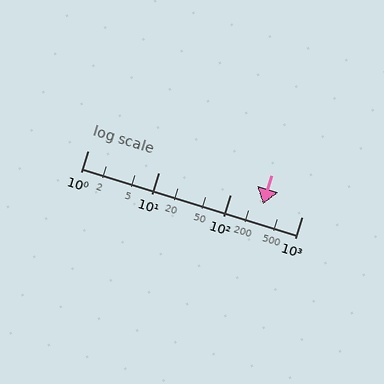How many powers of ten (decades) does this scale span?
The scale spans 3 decades, from 1 to 1000.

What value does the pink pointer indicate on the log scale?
The pointer indicates approximately 290.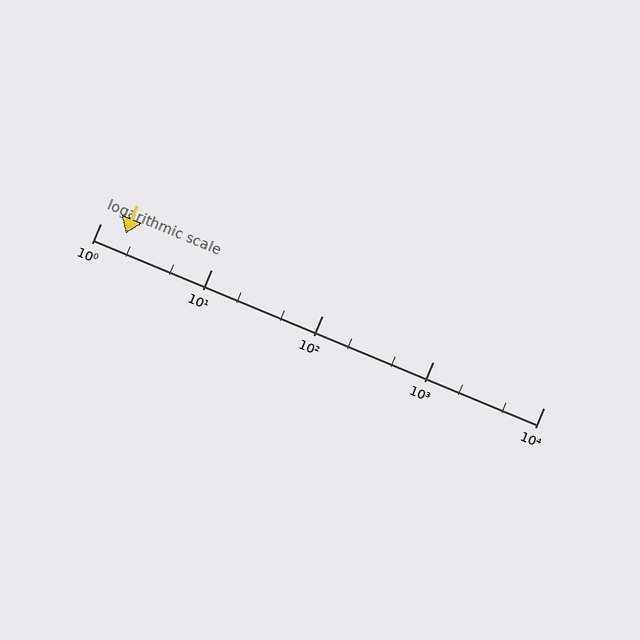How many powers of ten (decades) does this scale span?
The scale spans 4 decades, from 1 to 10000.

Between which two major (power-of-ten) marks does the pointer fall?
The pointer is between 1 and 10.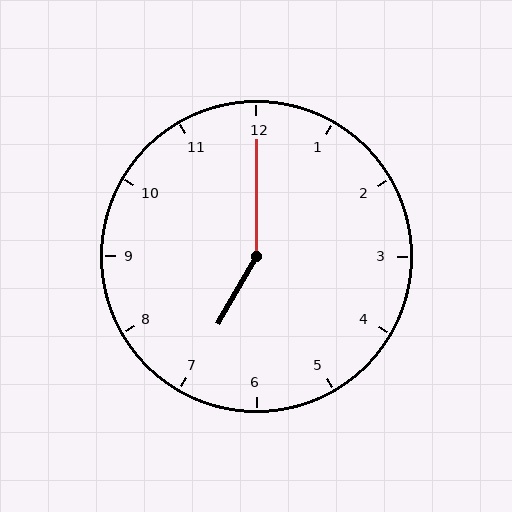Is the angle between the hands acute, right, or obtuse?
It is obtuse.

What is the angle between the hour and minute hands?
Approximately 150 degrees.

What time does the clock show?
7:00.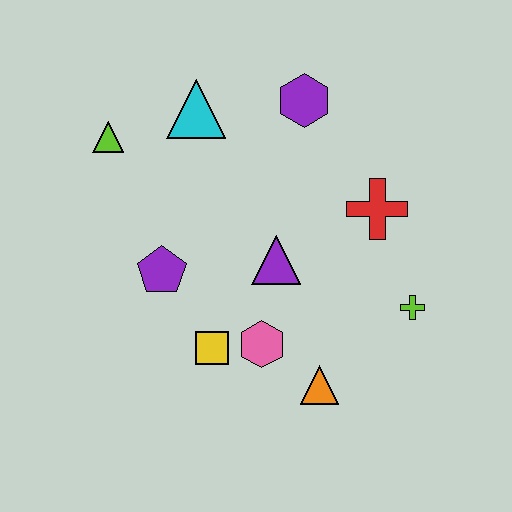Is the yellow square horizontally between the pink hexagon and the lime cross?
No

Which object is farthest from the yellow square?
The purple hexagon is farthest from the yellow square.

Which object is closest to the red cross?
The lime cross is closest to the red cross.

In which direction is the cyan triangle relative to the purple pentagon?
The cyan triangle is above the purple pentagon.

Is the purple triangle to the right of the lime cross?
No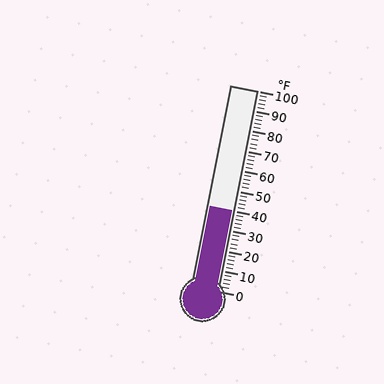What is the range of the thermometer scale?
The thermometer scale ranges from 0°F to 100°F.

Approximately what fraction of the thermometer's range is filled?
The thermometer is filled to approximately 40% of its range.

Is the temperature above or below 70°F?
The temperature is below 70°F.